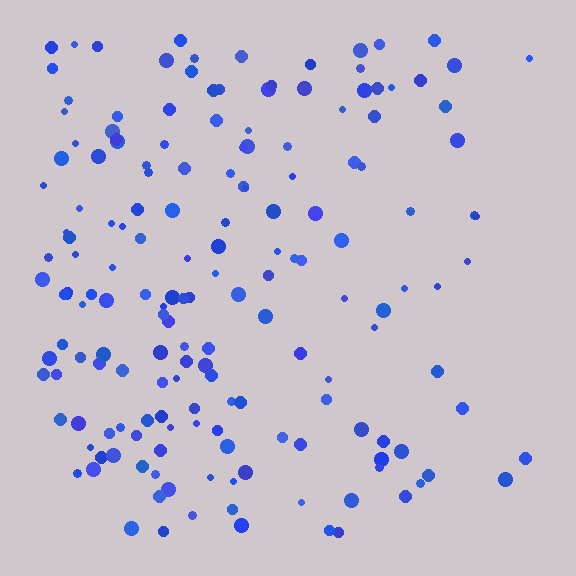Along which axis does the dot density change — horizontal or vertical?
Horizontal.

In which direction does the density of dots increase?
From right to left, with the left side densest.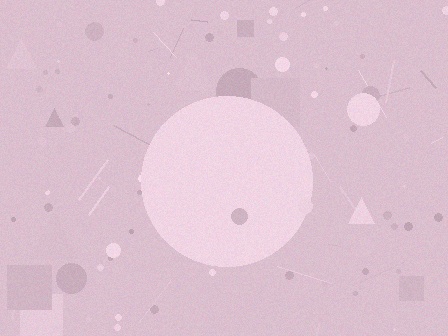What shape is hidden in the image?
A circle is hidden in the image.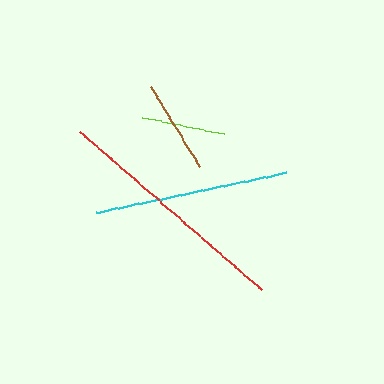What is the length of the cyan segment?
The cyan segment is approximately 194 pixels long.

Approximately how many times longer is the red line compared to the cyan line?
The red line is approximately 1.3 times the length of the cyan line.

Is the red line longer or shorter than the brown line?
The red line is longer than the brown line.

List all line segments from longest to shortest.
From longest to shortest: red, cyan, brown, lime.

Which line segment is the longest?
The red line is the longest at approximately 243 pixels.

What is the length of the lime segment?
The lime segment is approximately 83 pixels long.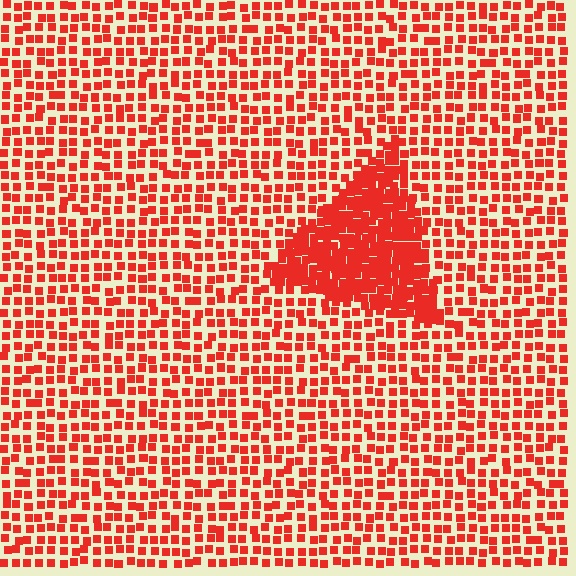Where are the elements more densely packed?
The elements are more densely packed inside the triangle boundary.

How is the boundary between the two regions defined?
The boundary is defined by a change in element density (approximately 2.3x ratio). All elements are the same color, size, and shape.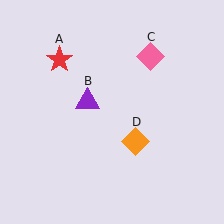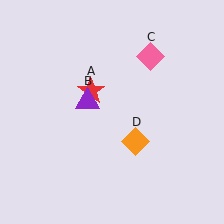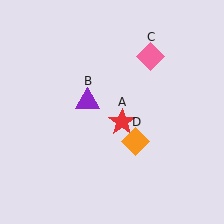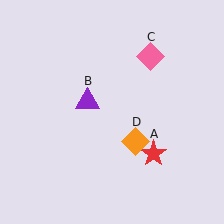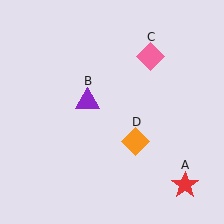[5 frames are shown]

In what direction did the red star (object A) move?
The red star (object A) moved down and to the right.